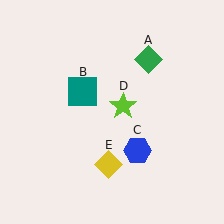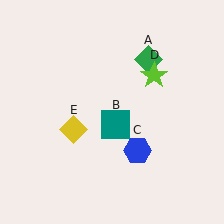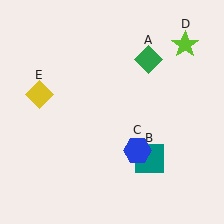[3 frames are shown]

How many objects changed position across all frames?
3 objects changed position: teal square (object B), lime star (object D), yellow diamond (object E).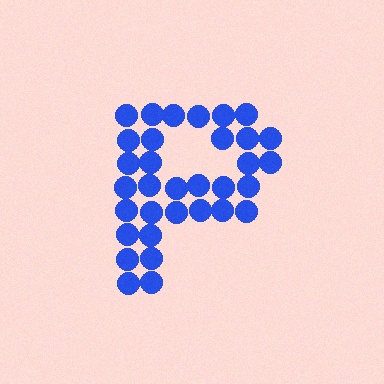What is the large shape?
The large shape is the letter P.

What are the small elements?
The small elements are circles.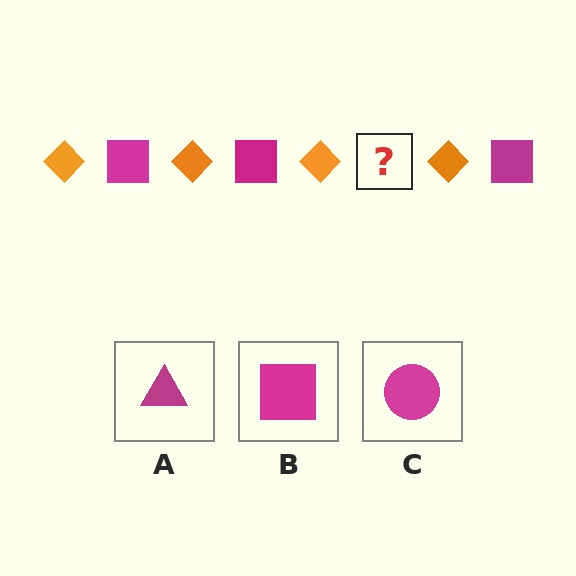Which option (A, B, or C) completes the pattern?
B.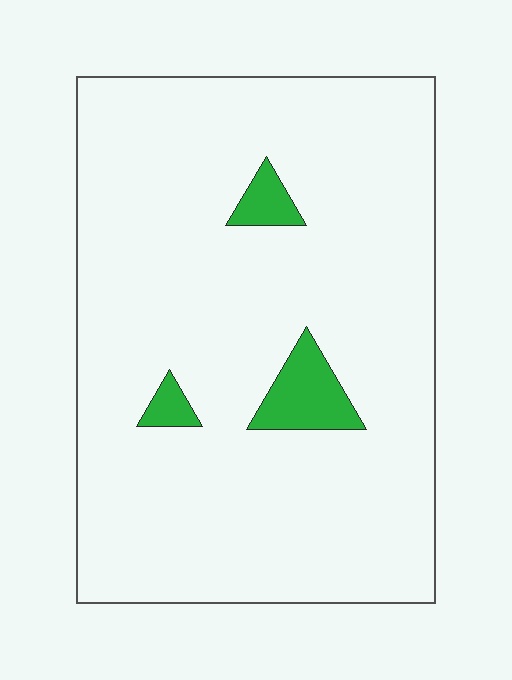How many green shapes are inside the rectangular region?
3.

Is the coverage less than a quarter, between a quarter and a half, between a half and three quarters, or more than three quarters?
Less than a quarter.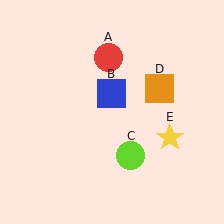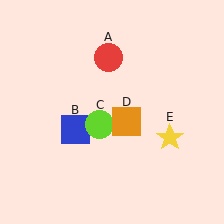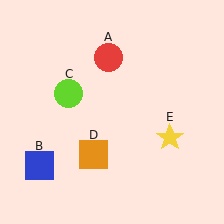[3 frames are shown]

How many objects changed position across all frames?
3 objects changed position: blue square (object B), lime circle (object C), orange square (object D).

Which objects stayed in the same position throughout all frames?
Red circle (object A) and yellow star (object E) remained stationary.